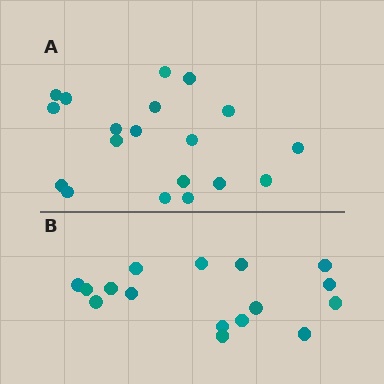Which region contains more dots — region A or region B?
Region A (the top region) has more dots.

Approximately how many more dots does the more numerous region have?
Region A has just a few more — roughly 2 or 3 more dots than region B.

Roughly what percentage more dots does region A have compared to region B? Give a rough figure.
About 20% more.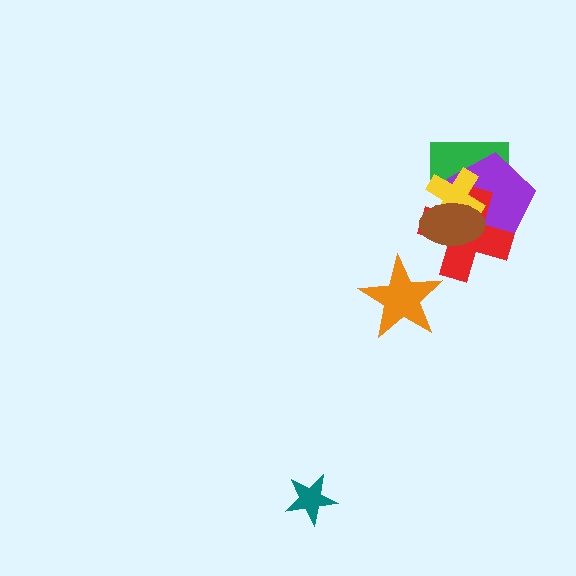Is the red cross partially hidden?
Yes, it is partially covered by another shape.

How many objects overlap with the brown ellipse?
4 objects overlap with the brown ellipse.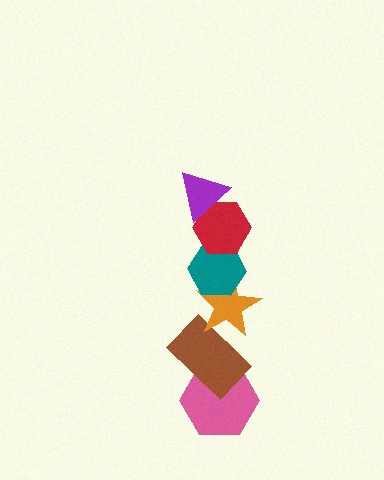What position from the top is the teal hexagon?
The teal hexagon is 3rd from the top.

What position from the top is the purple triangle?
The purple triangle is 1st from the top.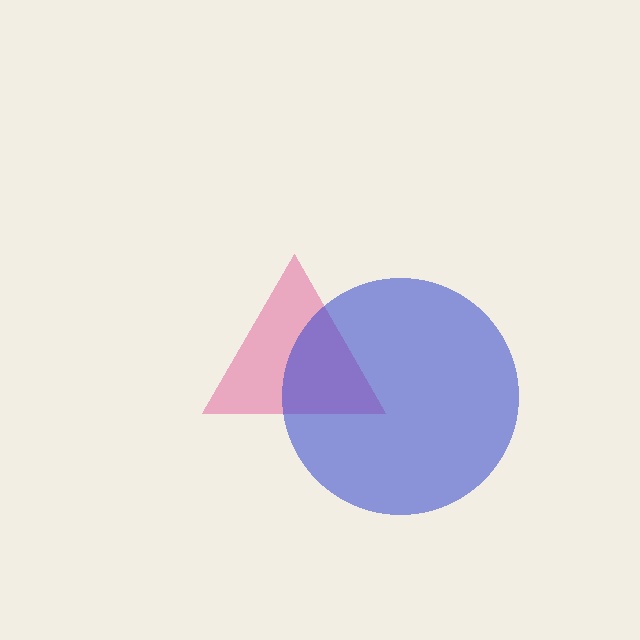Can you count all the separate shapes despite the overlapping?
Yes, there are 2 separate shapes.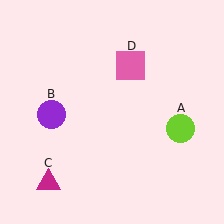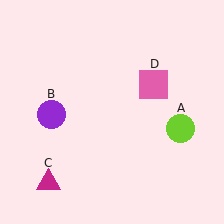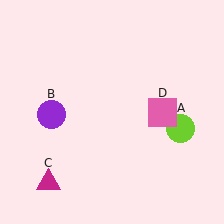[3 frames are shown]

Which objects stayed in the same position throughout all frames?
Lime circle (object A) and purple circle (object B) and magenta triangle (object C) remained stationary.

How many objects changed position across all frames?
1 object changed position: pink square (object D).